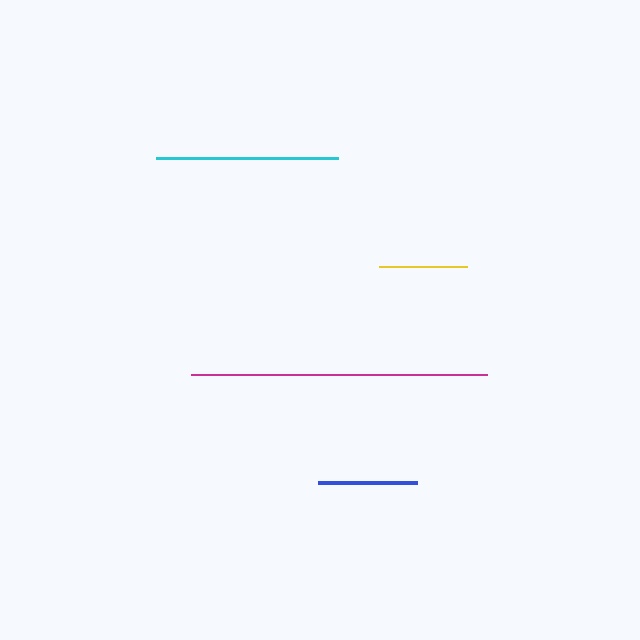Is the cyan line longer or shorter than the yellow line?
The cyan line is longer than the yellow line.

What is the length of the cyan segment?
The cyan segment is approximately 181 pixels long.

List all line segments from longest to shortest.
From longest to shortest: magenta, cyan, blue, yellow.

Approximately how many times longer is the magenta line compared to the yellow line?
The magenta line is approximately 3.3 times the length of the yellow line.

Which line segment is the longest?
The magenta line is the longest at approximately 296 pixels.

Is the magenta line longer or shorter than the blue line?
The magenta line is longer than the blue line.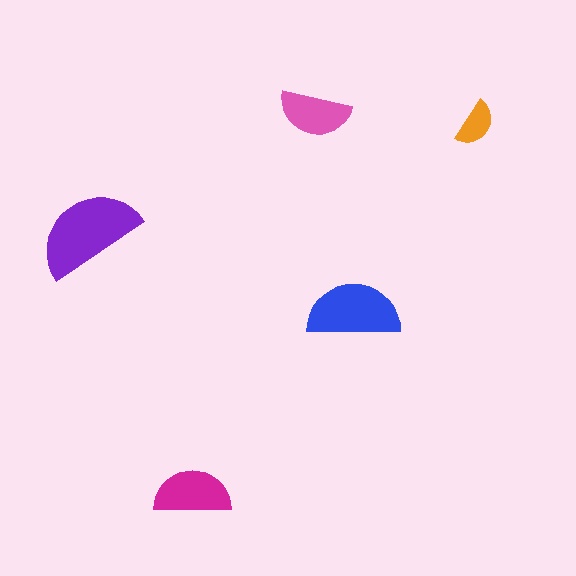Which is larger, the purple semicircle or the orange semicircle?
The purple one.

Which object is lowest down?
The magenta semicircle is bottommost.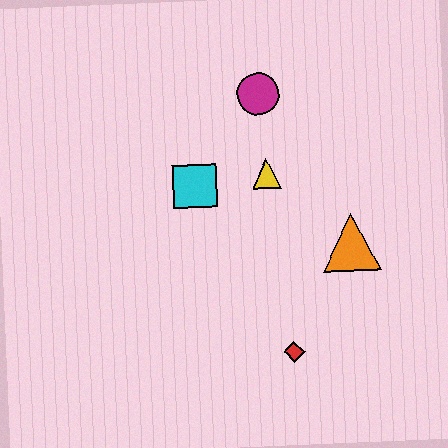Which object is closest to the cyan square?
The yellow triangle is closest to the cyan square.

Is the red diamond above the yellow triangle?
No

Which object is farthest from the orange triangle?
The magenta circle is farthest from the orange triangle.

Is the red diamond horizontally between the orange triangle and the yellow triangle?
Yes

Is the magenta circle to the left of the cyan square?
No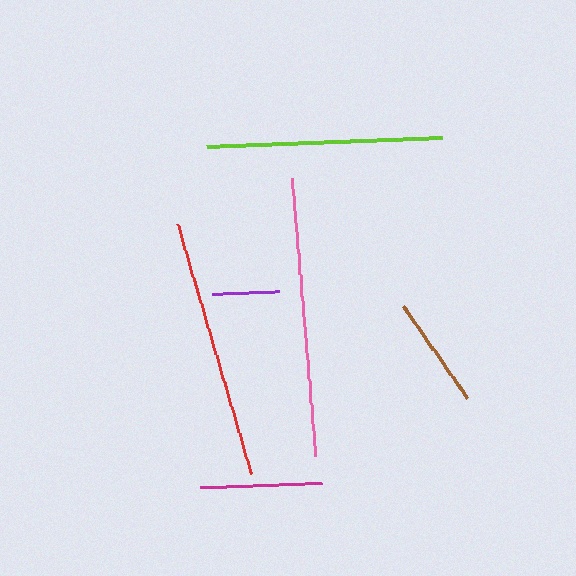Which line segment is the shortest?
The purple line is the shortest at approximately 68 pixels.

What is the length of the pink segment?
The pink segment is approximately 280 pixels long.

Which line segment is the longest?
The pink line is the longest at approximately 280 pixels.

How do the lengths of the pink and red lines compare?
The pink and red lines are approximately the same length.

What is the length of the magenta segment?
The magenta segment is approximately 122 pixels long.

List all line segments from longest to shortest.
From longest to shortest: pink, red, lime, magenta, brown, purple.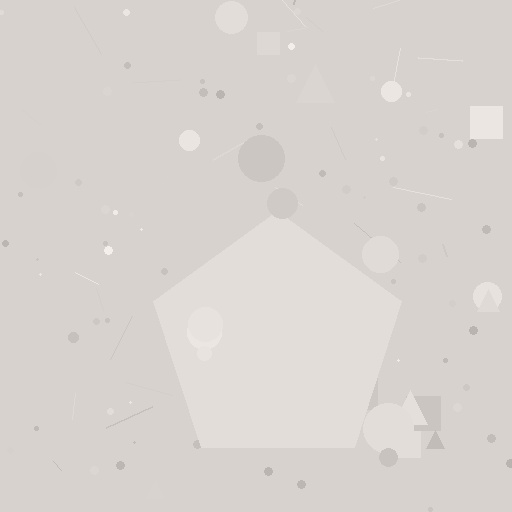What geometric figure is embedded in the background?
A pentagon is embedded in the background.